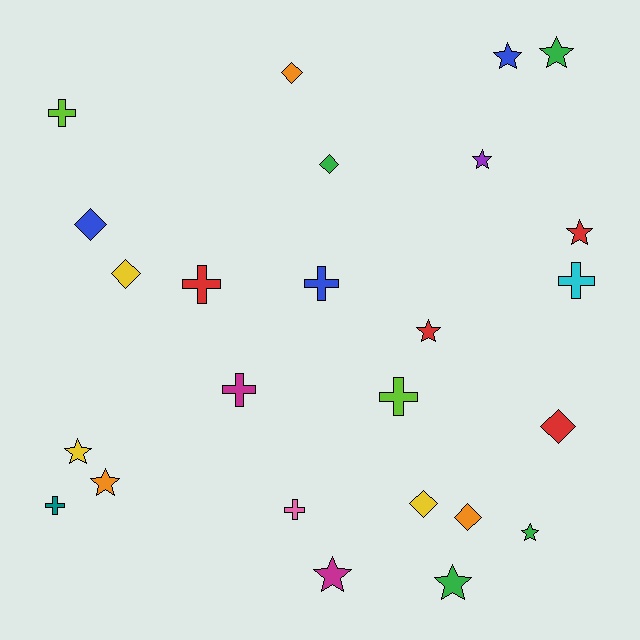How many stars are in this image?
There are 10 stars.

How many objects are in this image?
There are 25 objects.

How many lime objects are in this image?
There are 2 lime objects.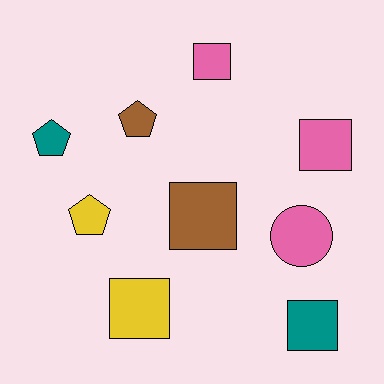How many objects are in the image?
There are 9 objects.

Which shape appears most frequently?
Square, with 5 objects.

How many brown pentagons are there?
There is 1 brown pentagon.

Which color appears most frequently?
Pink, with 3 objects.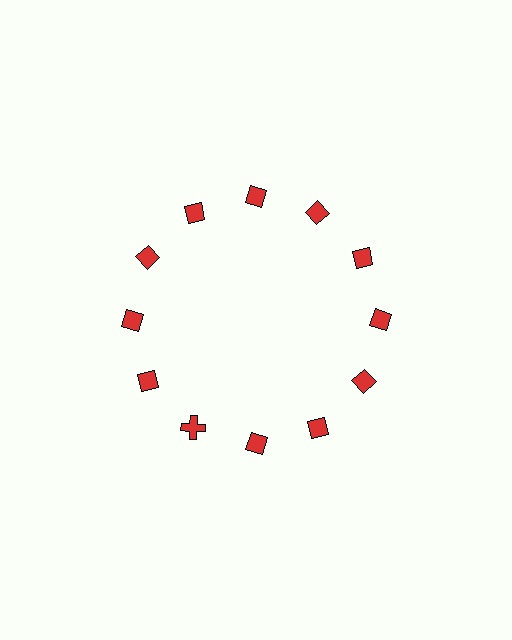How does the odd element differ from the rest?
It has a different shape: cross instead of diamond.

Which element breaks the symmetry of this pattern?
The red cross at roughly the 7 o'clock position breaks the symmetry. All other shapes are red diamonds.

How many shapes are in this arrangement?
There are 12 shapes arranged in a ring pattern.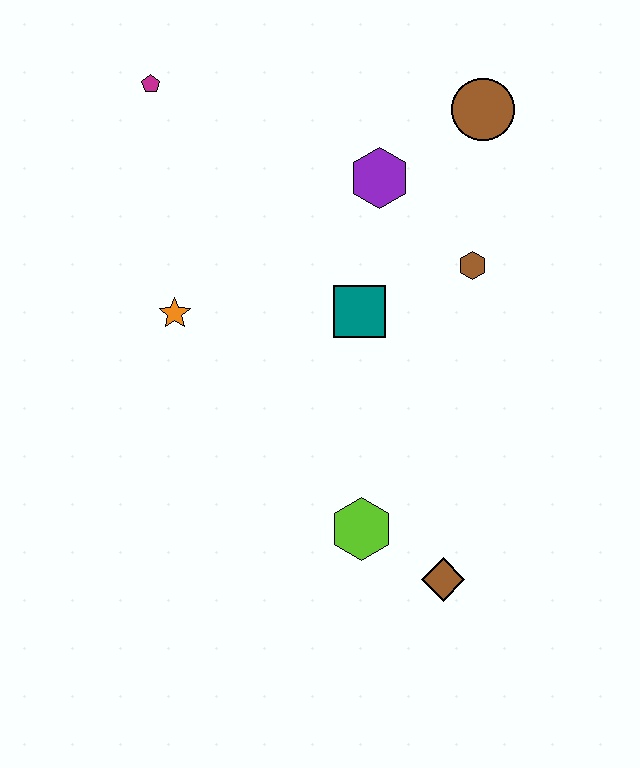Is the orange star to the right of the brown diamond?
No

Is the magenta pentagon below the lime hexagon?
No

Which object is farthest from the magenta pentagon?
The brown diamond is farthest from the magenta pentagon.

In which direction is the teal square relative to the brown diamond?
The teal square is above the brown diamond.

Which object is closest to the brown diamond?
The lime hexagon is closest to the brown diamond.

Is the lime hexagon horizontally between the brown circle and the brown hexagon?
No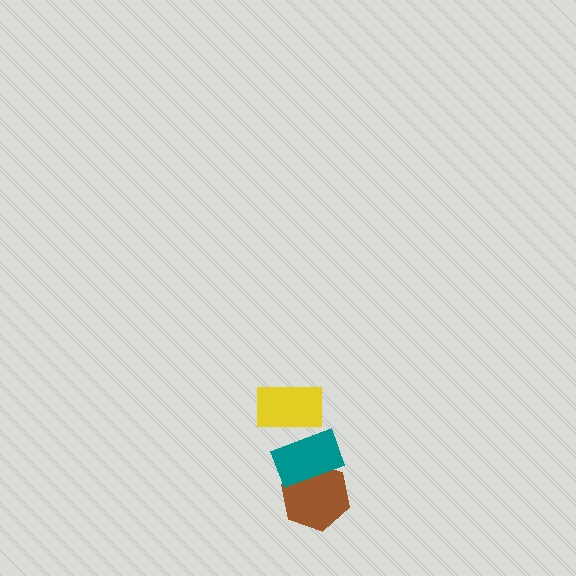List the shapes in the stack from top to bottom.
From top to bottom: the yellow rectangle, the teal rectangle, the brown hexagon.